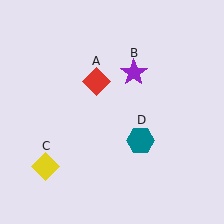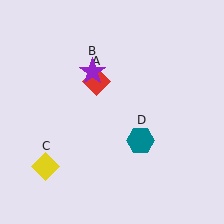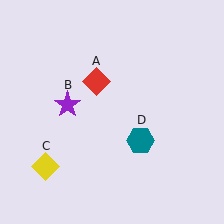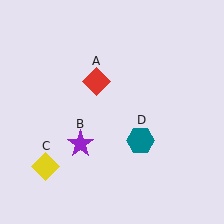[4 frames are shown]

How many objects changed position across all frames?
1 object changed position: purple star (object B).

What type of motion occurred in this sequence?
The purple star (object B) rotated counterclockwise around the center of the scene.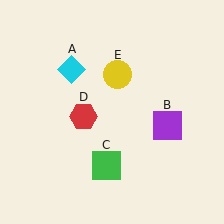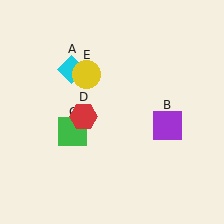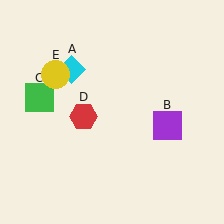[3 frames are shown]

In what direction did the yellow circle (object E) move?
The yellow circle (object E) moved left.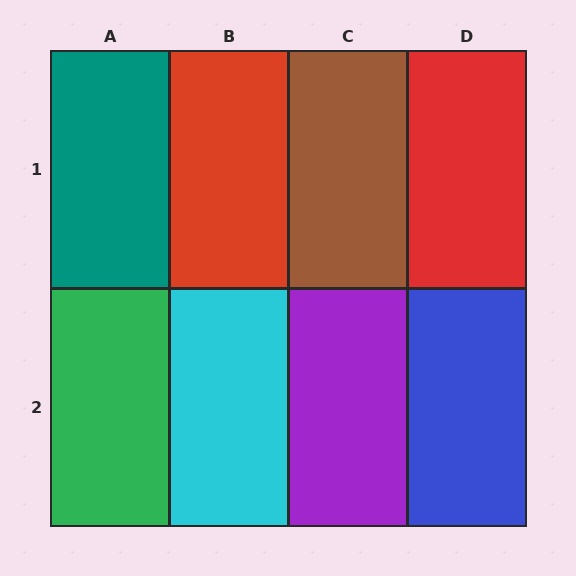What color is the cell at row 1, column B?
Red.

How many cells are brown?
1 cell is brown.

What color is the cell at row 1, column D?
Red.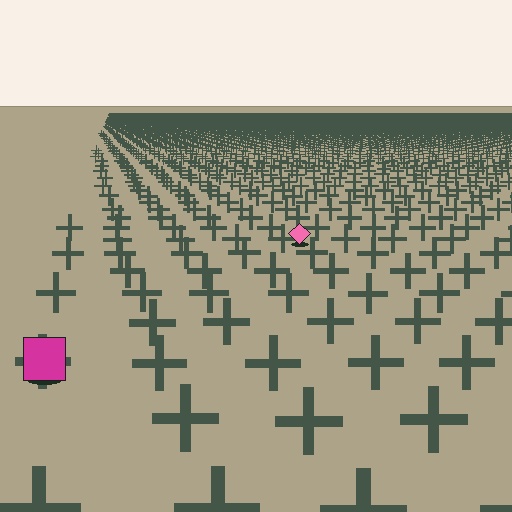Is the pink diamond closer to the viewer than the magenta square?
No. The magenta square is closer — you can tell from the texture gradient: the ground texture is coarser near it.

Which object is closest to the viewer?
The magenta square is closest. The texture marks near it are larger and more spread out.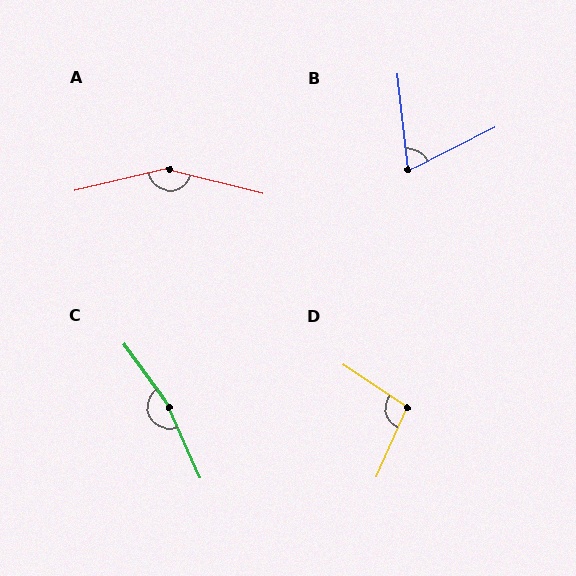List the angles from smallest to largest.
B (69°), D (100°), A (152°), C (168°).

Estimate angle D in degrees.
Approximately 100 degrees.